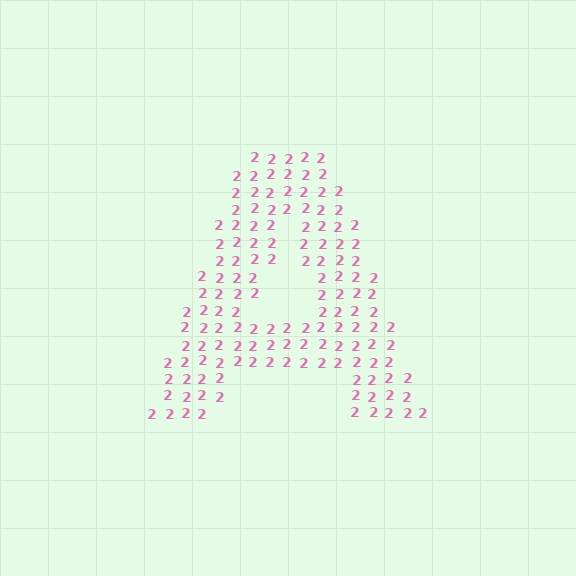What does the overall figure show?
The overall figure shows the letter A.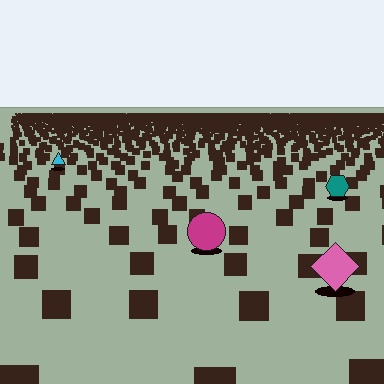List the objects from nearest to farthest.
From nearest to farthest: the pink diamond, the magenta circle, the teal hexagon, the cyan triangle.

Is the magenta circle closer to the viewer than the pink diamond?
No. The pink diamond is closer — you can tell from the texture gradient: the ground texture is coarser near it.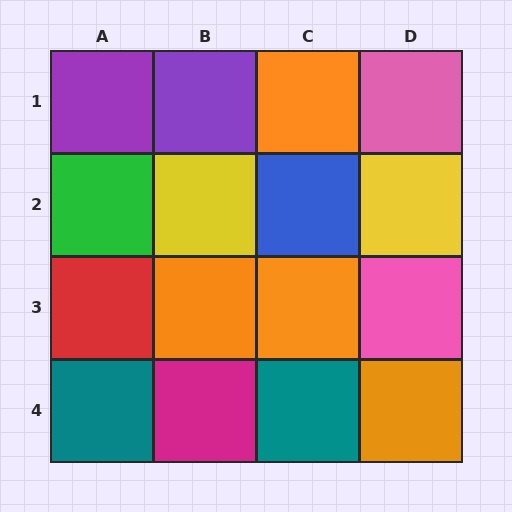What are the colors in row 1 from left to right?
Purple, purple, orange, pink.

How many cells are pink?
2 cells are pink.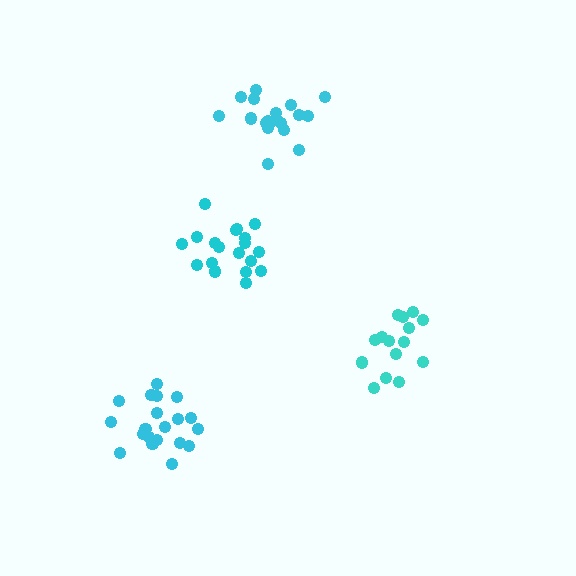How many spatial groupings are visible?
There are 4 spatial groupings.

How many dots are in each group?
Group 1: 19 dots, Group 2: 20 dots, Group 3: 19 dots, Group 4: 15 dots (73 total).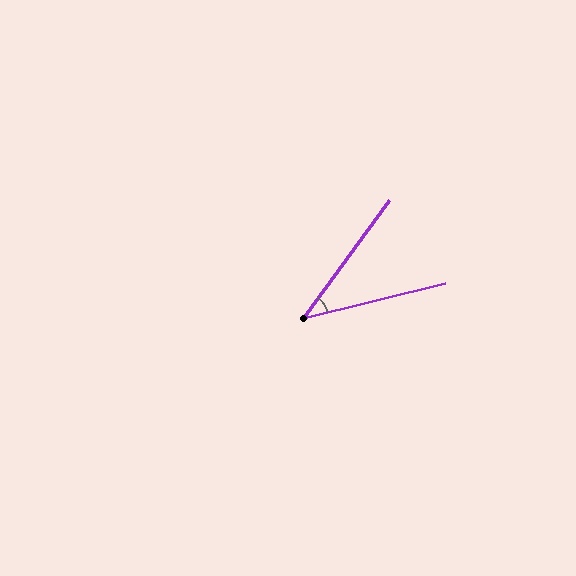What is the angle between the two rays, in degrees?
Approximately 40 degrees.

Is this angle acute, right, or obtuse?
It is acute.